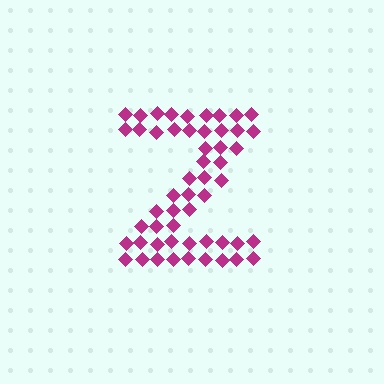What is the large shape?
The large shape is the letter Z.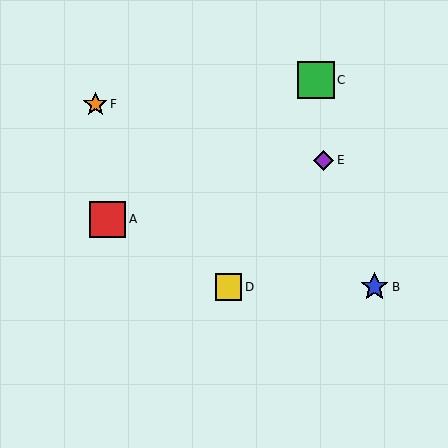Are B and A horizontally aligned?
No, B is at y≈287 and A is at y≈220.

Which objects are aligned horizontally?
Objects B, D are aligned horizontally.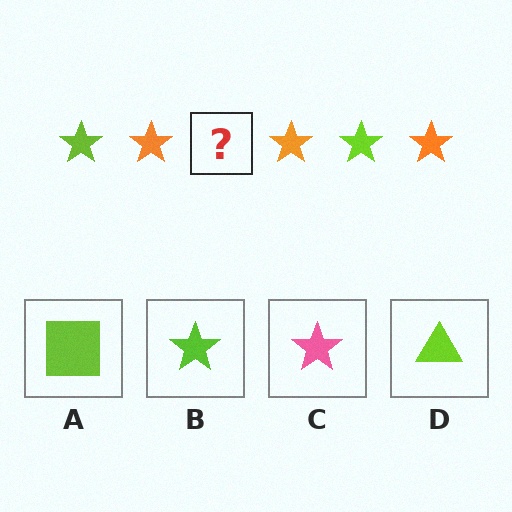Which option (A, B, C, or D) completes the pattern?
B.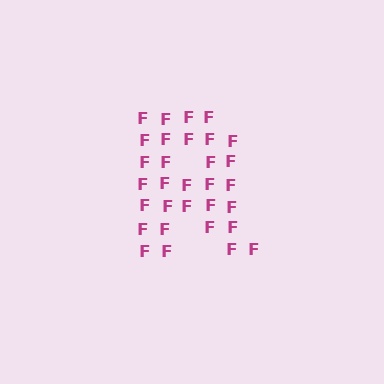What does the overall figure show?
The overall figure shows the letter R.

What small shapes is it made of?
It is made of small letter F's.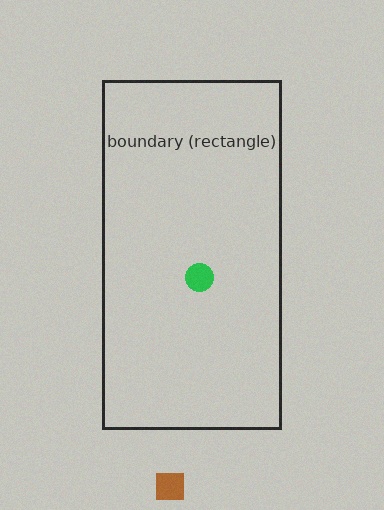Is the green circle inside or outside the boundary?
Inside.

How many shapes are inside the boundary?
1 inside, 1 outside.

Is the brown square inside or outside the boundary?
Outside.